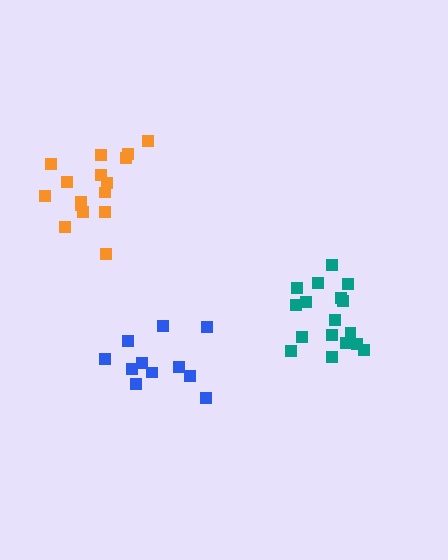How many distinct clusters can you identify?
There are 3 distinct clusters.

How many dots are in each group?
Group 1: 16 dots, Group 2: 17 dots, Group 3: 11 dots (44 total).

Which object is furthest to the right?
The teal cluster is rightmost.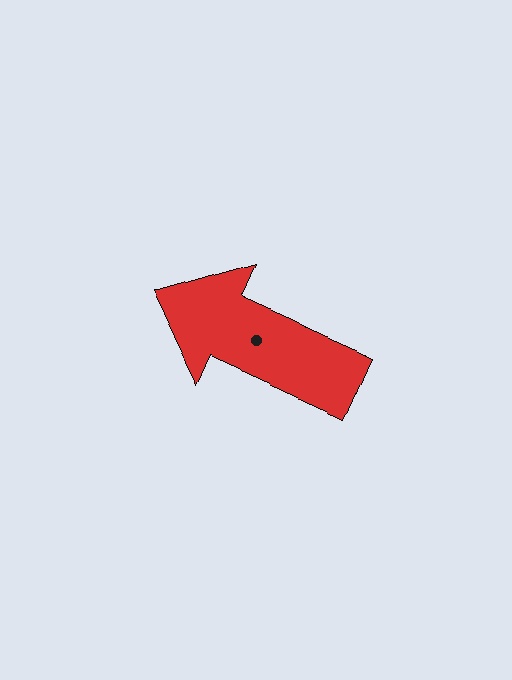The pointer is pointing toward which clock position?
Roughly 10 o'clock.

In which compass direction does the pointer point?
Northwest.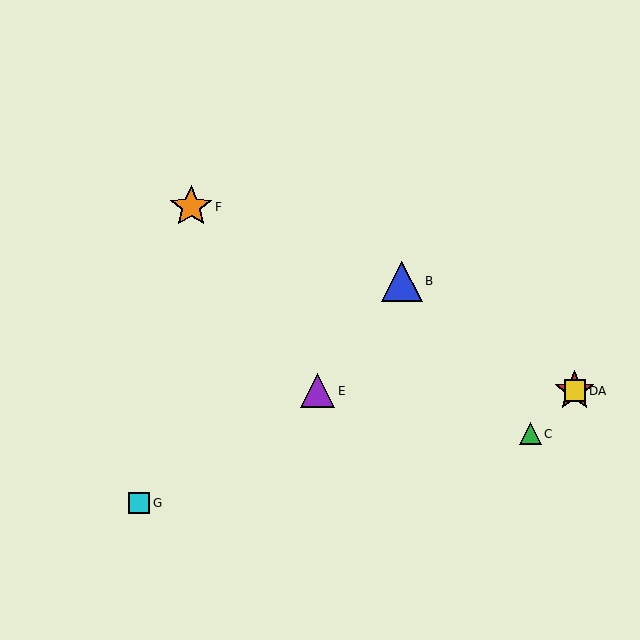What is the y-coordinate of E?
Object E is at y≈391.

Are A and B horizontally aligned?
No, A is at y≈391 and B is at y≈281.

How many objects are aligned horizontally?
3 objects (A, D, E) are aligned horizontally.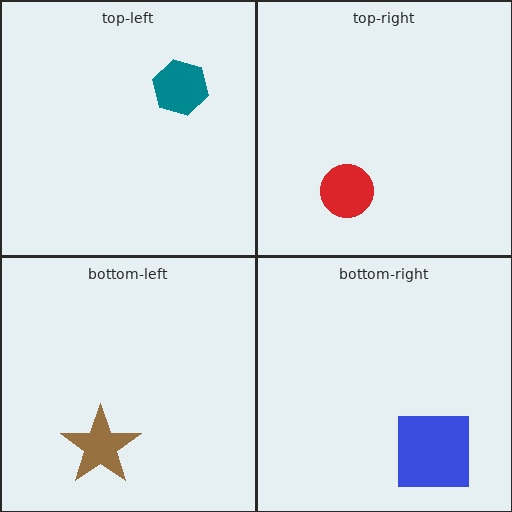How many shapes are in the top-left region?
1.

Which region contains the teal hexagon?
The top-left region.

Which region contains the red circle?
The top-right region.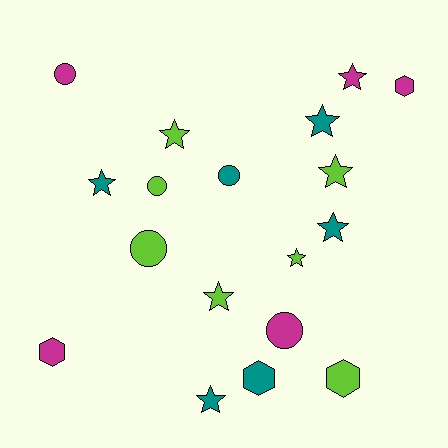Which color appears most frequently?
Lime, with 7 objects.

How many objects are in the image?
There are 18 objects.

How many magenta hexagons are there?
There are 2 magenta hexagons.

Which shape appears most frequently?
Star, with 9 objects.